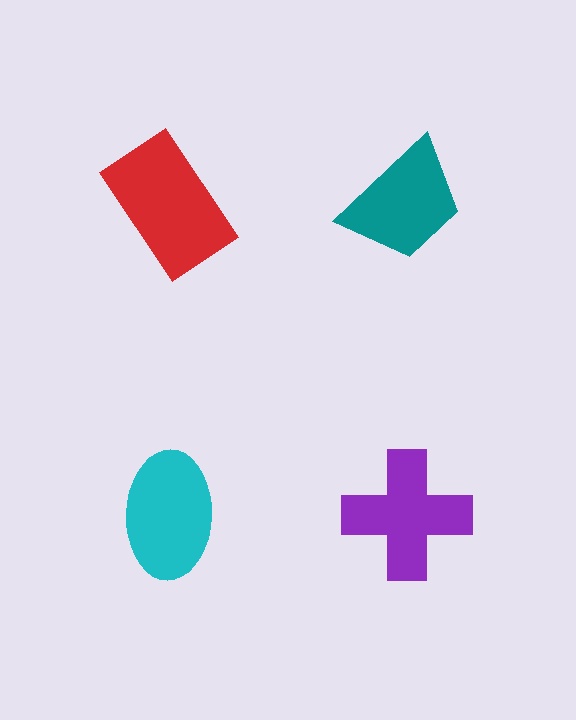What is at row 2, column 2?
A purple cross.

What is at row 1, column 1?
A red rectangle.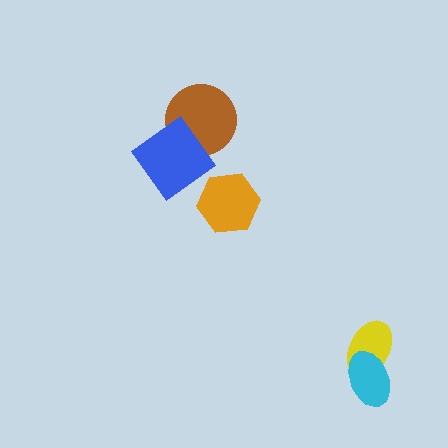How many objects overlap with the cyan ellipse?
1 object overlaps with the cyan ellipse.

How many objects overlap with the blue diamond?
1 object overlaps with the blue diamond.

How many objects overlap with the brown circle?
1 object overlaps with the brown circle.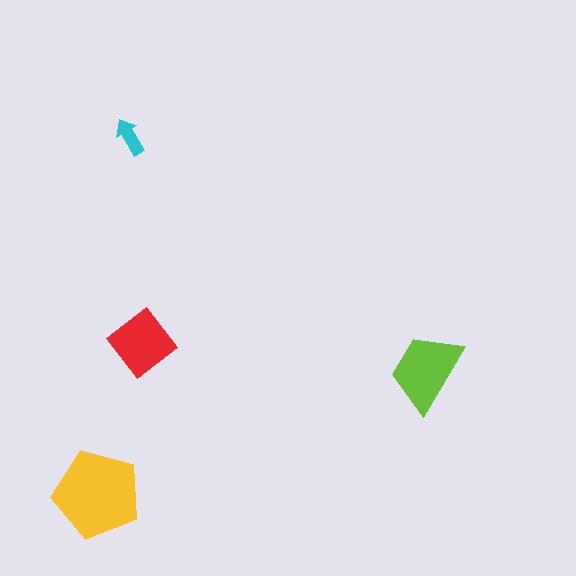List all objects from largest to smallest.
The yellow pentagon, the lime trapezoid, the red diamond, the cyan arrow.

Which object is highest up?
The cyan arrow is topmost.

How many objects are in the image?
There are 4 objects in the image.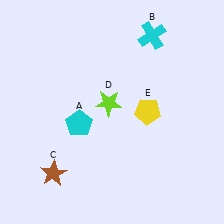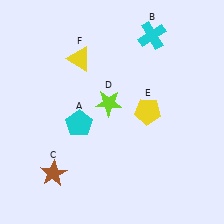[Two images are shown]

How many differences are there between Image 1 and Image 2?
There is 1 difference between the two images.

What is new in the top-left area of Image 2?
A yellow triangle (F) was added in the top-left area of Image 2.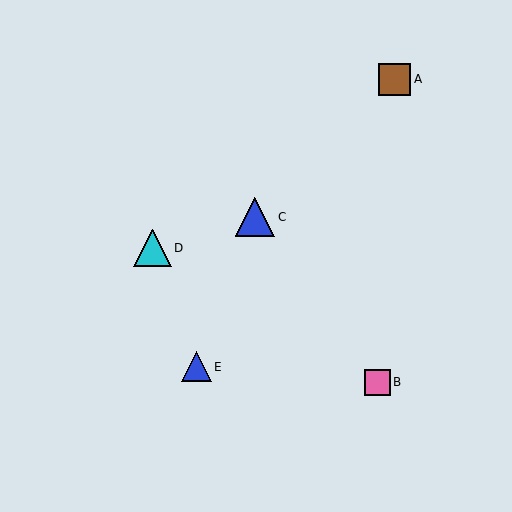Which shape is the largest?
The blue triangle (labeled C) is the largest.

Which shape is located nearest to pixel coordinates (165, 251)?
The cyan triangle (labeled D) at (153, 248) is nearest to that location.